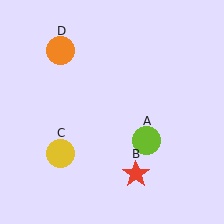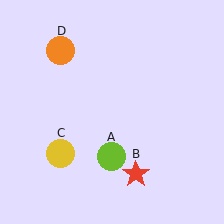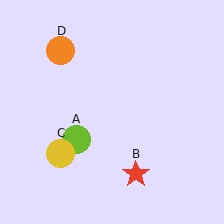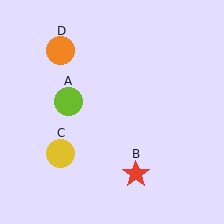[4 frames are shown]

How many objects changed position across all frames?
1 object changed position: lime circle (object A).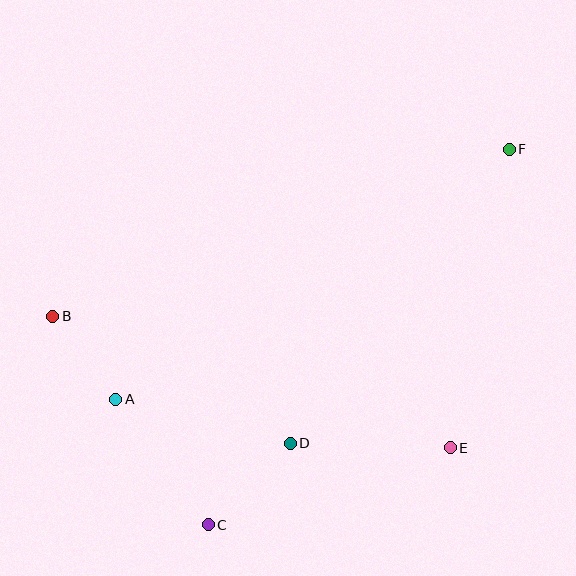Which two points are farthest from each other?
Points B and F are farthest from each other.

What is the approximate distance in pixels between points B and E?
The distance between B and E is approximately 419 pixels.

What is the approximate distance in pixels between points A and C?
The distance between A and C is approximately 156 pixels.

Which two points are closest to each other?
Points A and B are closest to each other.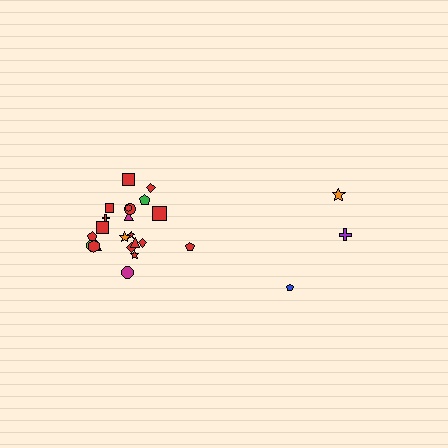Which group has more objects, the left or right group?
The left group.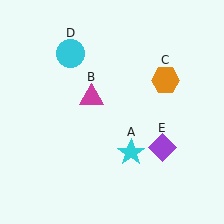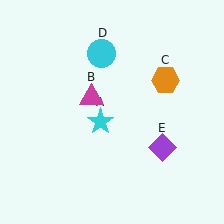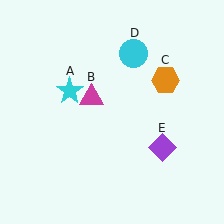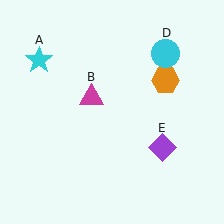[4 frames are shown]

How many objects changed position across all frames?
2 objects changed position: cyan star (object A), cyan circle (object D).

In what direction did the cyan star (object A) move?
The cyan star (object A) moved up and to the left.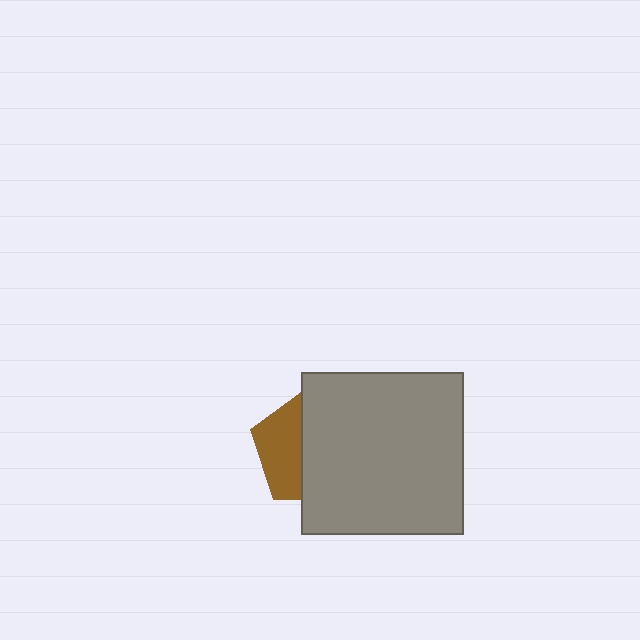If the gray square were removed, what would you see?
You would see the complete brown pentagon.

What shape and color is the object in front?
The object in front is a gray square.